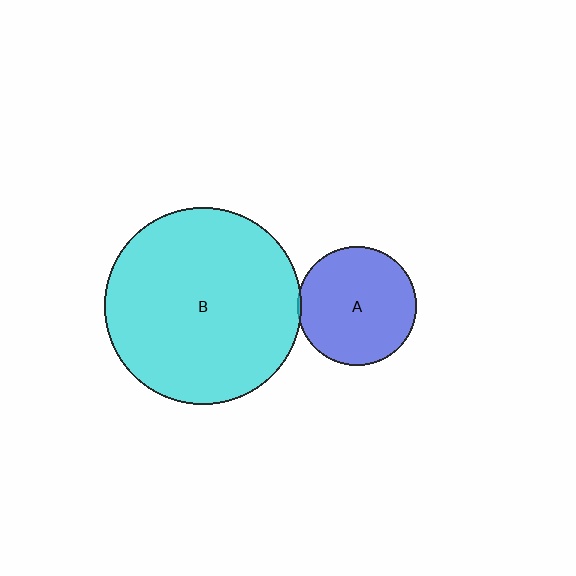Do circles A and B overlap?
Yes.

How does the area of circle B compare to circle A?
Approximately 2.8 times.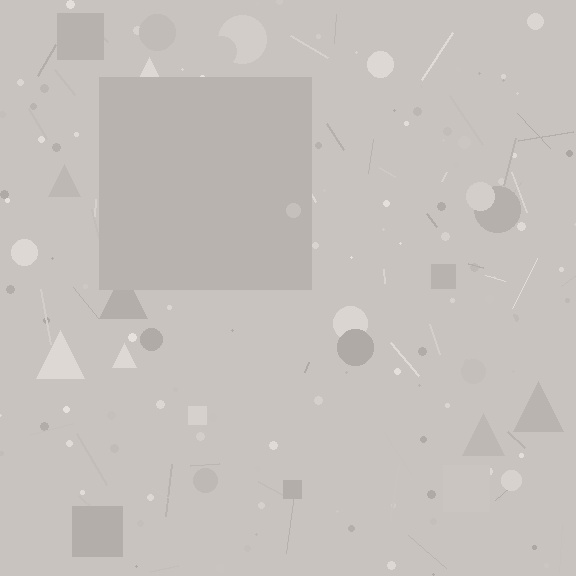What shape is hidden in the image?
A square is hidden in the image.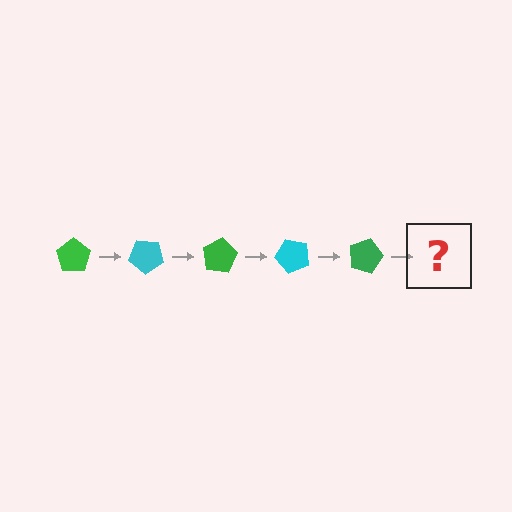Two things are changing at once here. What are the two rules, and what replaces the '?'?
The two rules are that it rotates 40 degrees each step and the color cycles through green and cyan. The '?' should be a cyan pentagon, rotated 200 degrees from the start.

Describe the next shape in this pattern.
It should be a cyan pentagon, rotated 200 degrees from the start.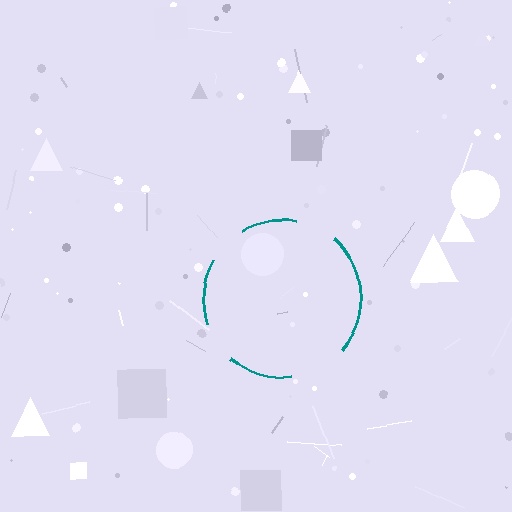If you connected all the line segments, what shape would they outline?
They would outline a circle.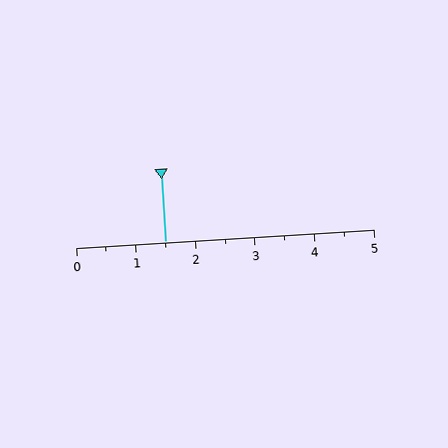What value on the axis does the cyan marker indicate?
The marker indicates approximately 1.5.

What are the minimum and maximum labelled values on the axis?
The axis runs from 0 to 5.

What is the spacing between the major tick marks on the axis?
The major ticks are spaced 1 apart.